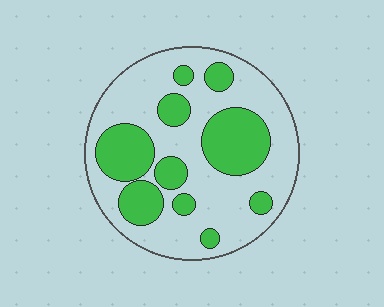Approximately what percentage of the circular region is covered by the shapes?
Approximately 35%.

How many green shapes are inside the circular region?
10.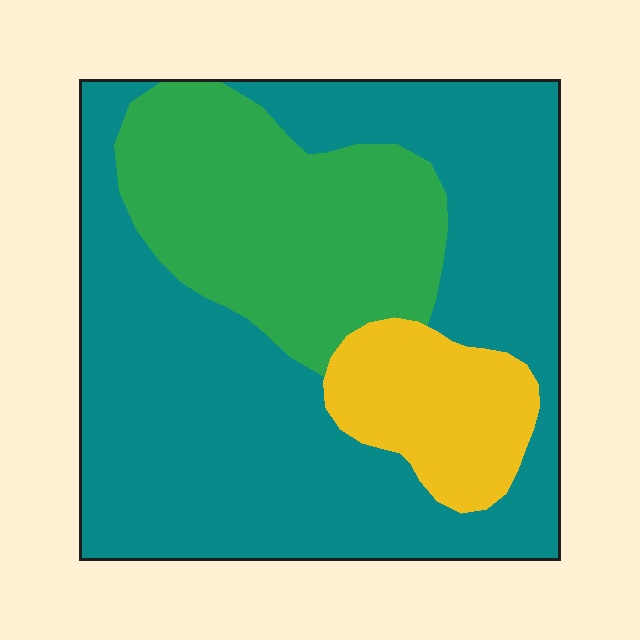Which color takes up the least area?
Yellow, at roughly 10%.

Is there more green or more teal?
Teal.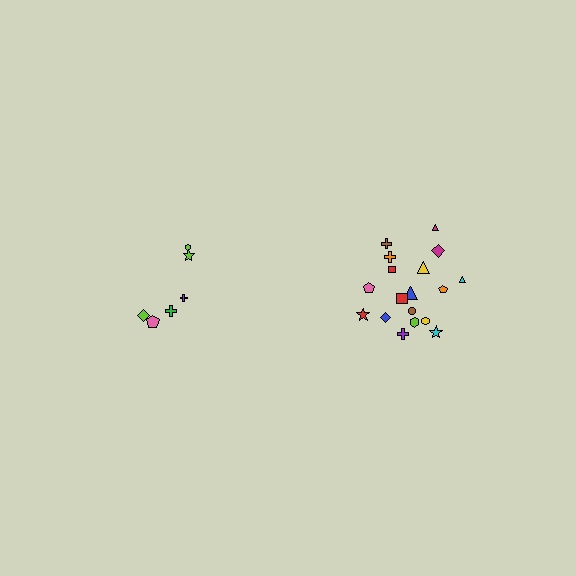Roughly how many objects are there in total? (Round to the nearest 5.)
Roughly 25 objects in total.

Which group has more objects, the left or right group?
The right group.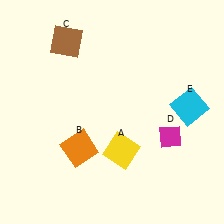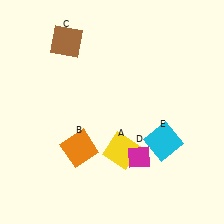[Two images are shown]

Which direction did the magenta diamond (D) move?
The magenta diamond (D) moved left.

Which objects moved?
The objects that moved are: the magenta diamond (D), the cyan square (E).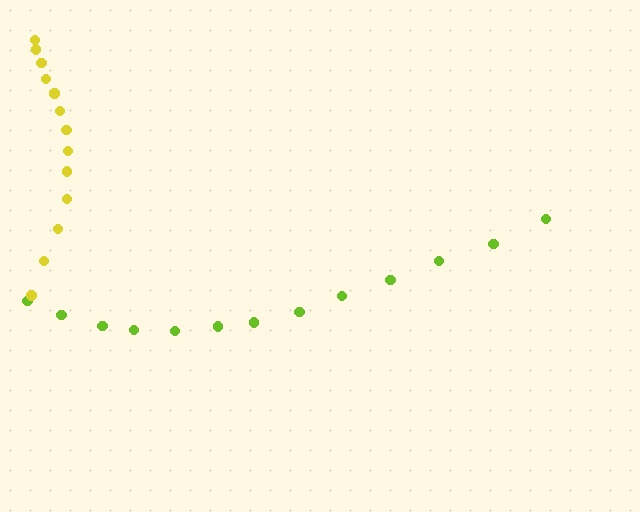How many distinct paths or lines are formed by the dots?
There are 2 distinct paths.